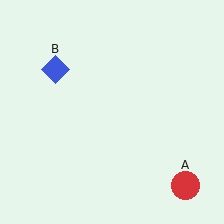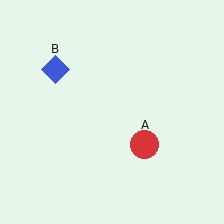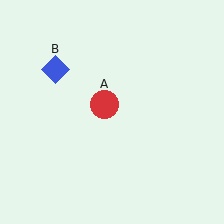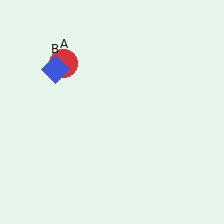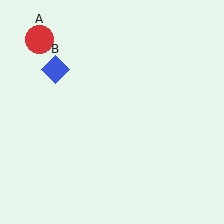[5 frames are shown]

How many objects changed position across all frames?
1 object changed position: red circle (object A).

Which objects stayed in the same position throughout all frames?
Blue diamond (object B) remained stationary.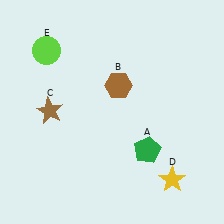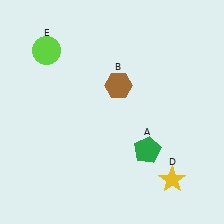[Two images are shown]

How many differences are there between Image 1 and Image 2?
There is 1 difference between the two images.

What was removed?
The brown star (C) was removed in Image 2.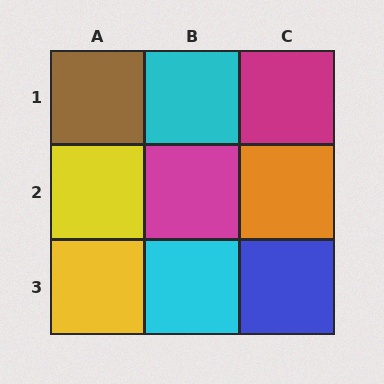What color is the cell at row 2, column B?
Magenta.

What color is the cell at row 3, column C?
Blue.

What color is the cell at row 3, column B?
Cyan.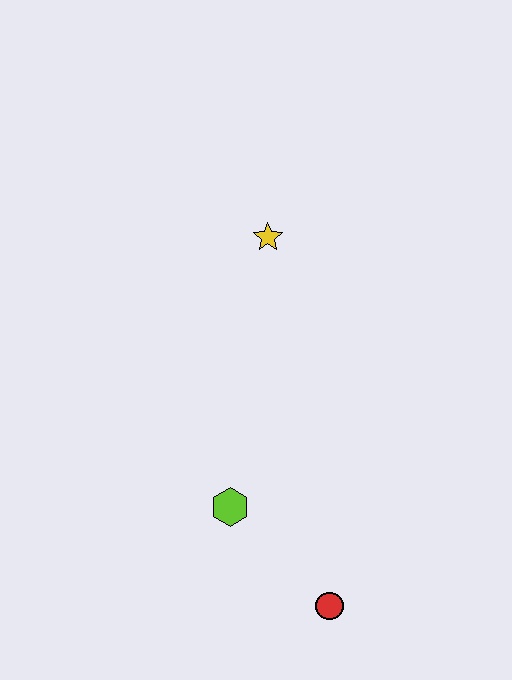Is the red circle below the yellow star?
Yes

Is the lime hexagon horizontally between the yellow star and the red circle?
No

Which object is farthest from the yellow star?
The red circle is farthest from the yellow star.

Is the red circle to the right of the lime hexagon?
Yes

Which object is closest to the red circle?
The lime hexagon is closest to the red circle.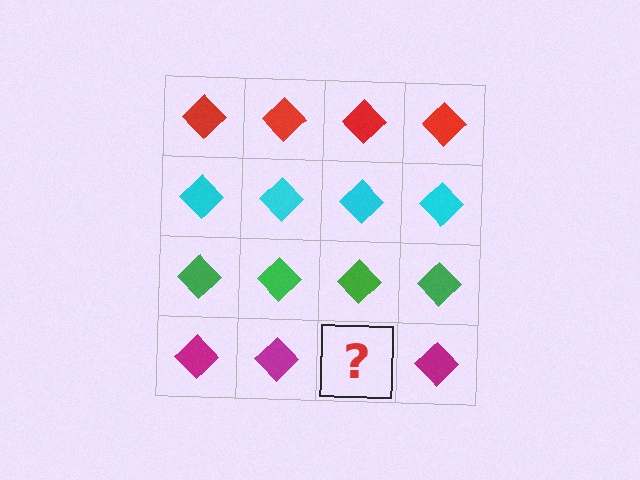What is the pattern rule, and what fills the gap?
The rule is that each row has a consistent color. The gap should be filled with a magenta diamond.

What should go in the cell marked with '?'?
The missing cell should contain a magenta diamond.